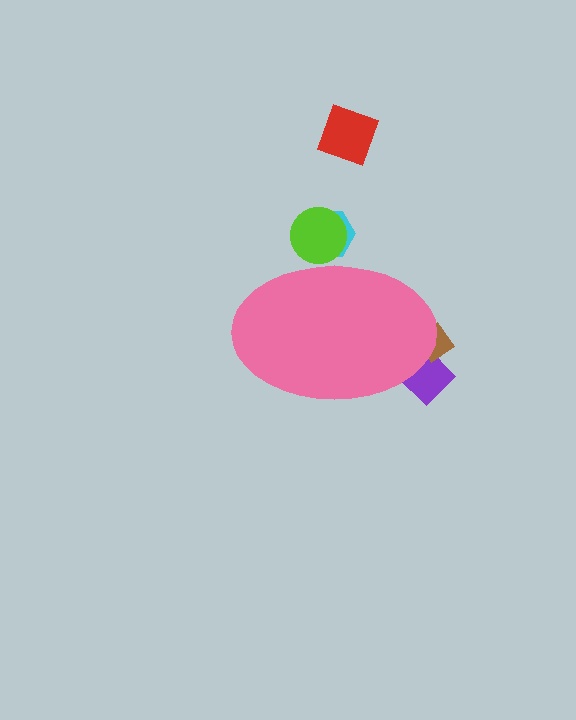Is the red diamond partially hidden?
No, the red diamond is fully visible.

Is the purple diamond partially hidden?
Yes, the purple diamond is partially hidden behind the pink ellipse.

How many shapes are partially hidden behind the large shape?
4 shapes are partially hidden.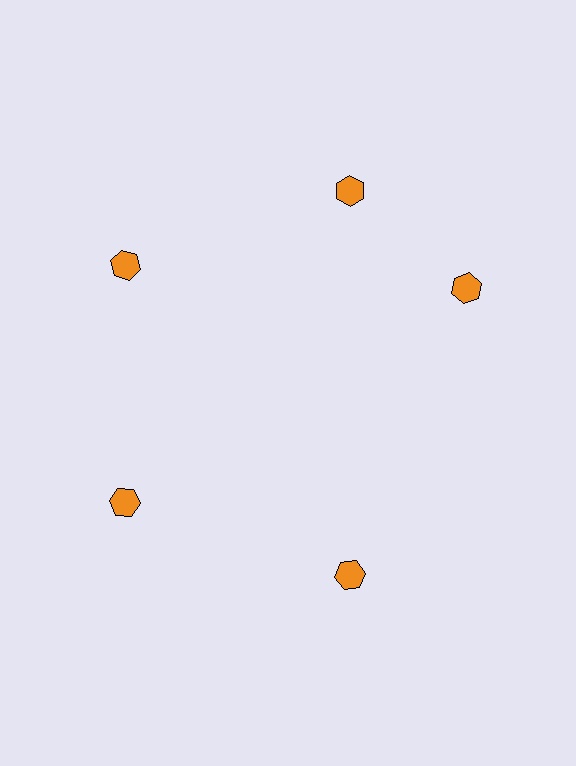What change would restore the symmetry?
The symmetry would be restored by rotating it back into even spacing with its neighbors so that all 5 hexagons sit at equal angles and equal distance from the center.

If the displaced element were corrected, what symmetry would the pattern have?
It would have 5-fold rotational symmetry — the pattern would map onto itself every 72 degrees.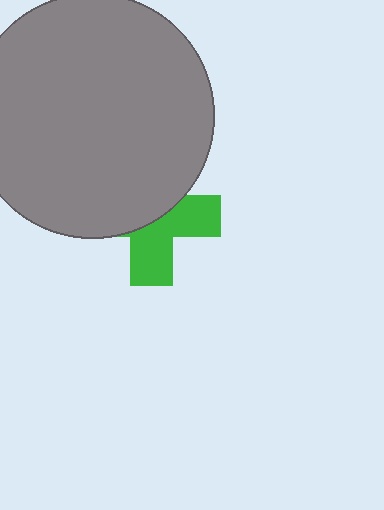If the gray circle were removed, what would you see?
You would see the complete green cross.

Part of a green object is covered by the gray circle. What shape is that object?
It is a cross.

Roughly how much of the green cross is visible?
About half of it is visible (roughly 46%).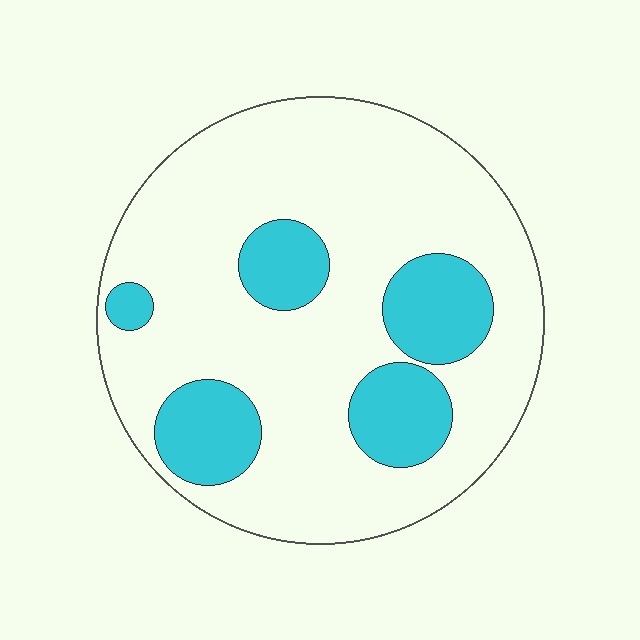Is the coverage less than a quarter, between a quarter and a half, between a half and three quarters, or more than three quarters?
Less than a quarter.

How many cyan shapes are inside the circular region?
5.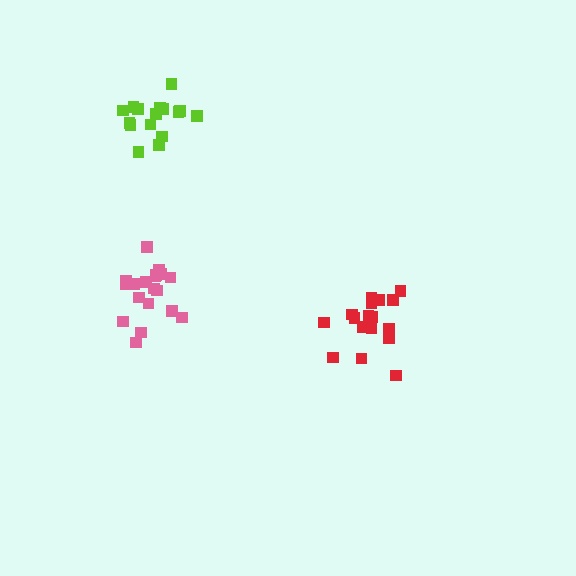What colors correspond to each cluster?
The clusters are colored: red, lime, pink.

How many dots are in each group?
Group 1: 19 dots, Group 2: 16 dots, Group 3: 19 dots (54 total).